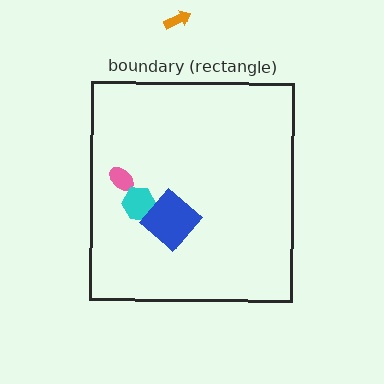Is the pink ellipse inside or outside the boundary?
Inside.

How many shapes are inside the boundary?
3 inside, 1 outside.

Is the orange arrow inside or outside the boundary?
Outside.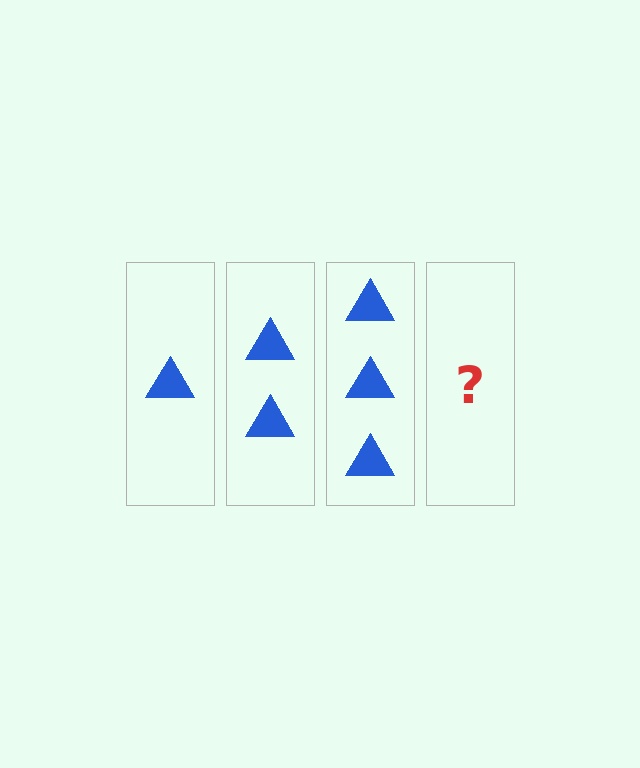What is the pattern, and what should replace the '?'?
The pattern is that each step adds one more triangle. The '?' should be 4 triangles.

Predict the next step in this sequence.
The next step is 4 triangles.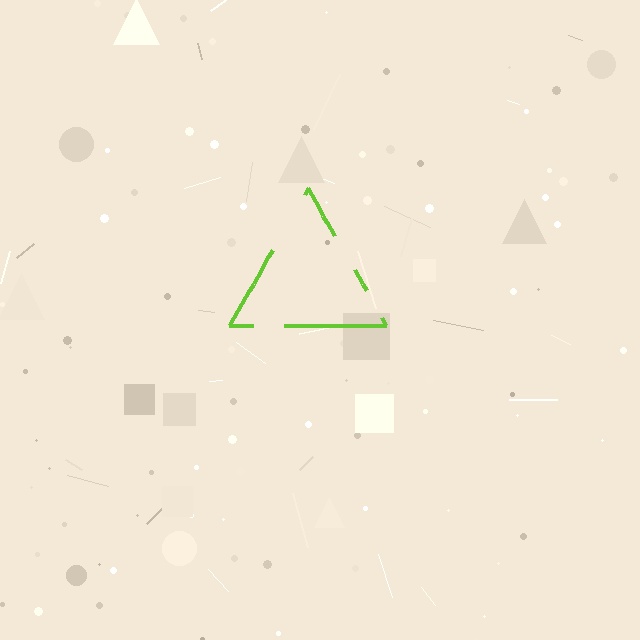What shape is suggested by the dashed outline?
The dashed outline suggests a triangle.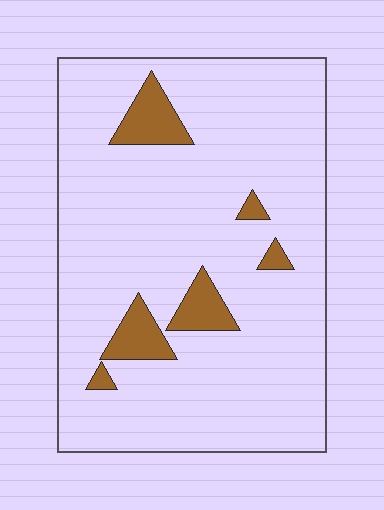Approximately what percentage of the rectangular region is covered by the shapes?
Approximately 10%.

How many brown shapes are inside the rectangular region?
6.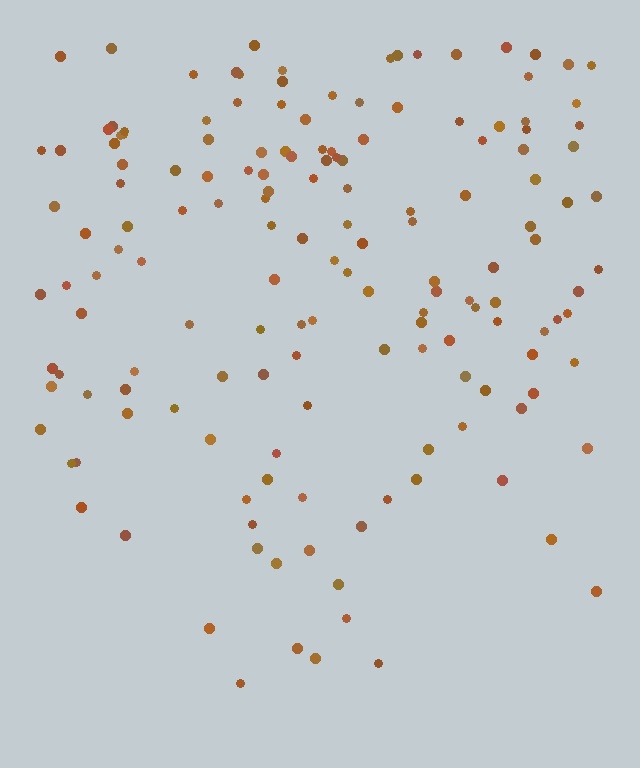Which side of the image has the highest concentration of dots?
The top.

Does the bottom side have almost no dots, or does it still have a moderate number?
Still a moderate number, just noticeably fewer than the top.